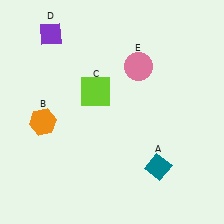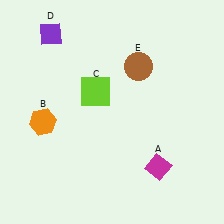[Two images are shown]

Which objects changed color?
A changed from teal to magenta. E changed from pink to brown.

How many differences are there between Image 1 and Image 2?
There are 2 differences between the two images.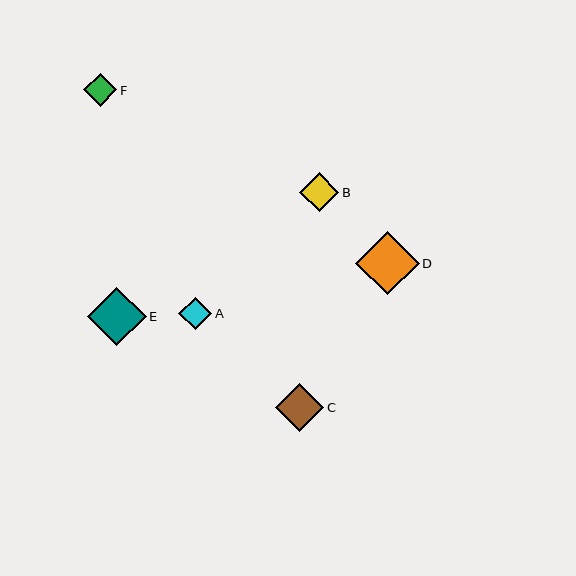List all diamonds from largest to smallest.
From largest to smallest: D, E, C, B, F, A.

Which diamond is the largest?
Diamond D is the largest with a size of approximately 64 pixels.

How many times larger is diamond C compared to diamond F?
Diamond C is approximately 1.5 times the size of diamond F.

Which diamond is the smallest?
Diamond A is the smallest with a size of approximately 33 pixels.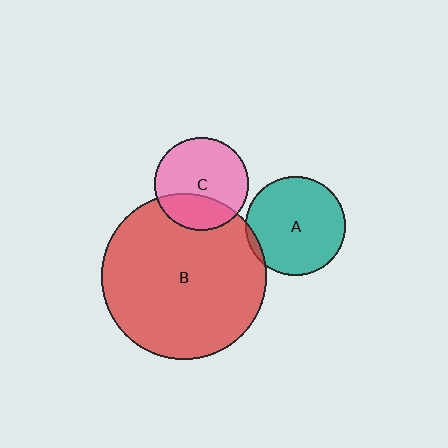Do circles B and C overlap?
Yes.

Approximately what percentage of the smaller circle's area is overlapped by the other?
Approximately 30%.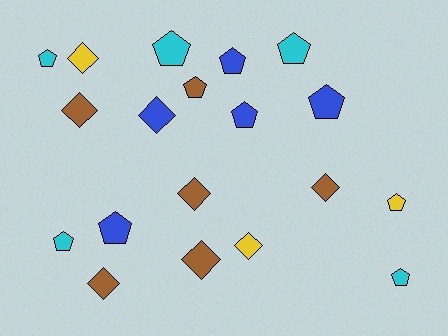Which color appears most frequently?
Brown, with 6 objects.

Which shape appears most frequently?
Pentagon, with 11 objects.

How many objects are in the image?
There are 19 objects.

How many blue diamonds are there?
There is 1 blue diamond.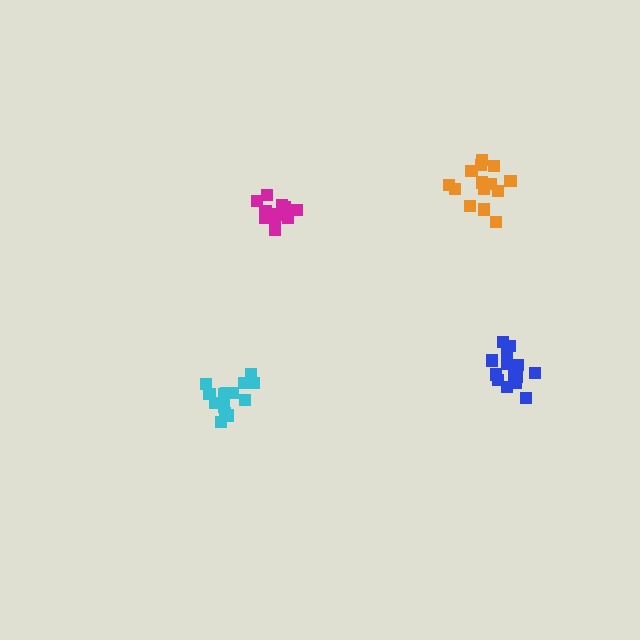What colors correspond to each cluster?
The clusters are colored: orange, magenta, blue, cyan.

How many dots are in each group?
Group 1: 15 dots, Group 2: 11 dots, Group 3: 15 dots, Group 4: 15 dots (56 total).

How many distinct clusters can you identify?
There are 4 distinct clusters.